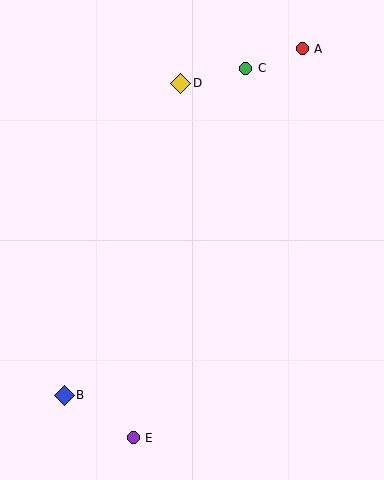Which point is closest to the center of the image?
Point D at (181, 83) is closest to the center.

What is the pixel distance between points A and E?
The distance between A and E is 424 pixels.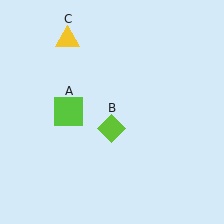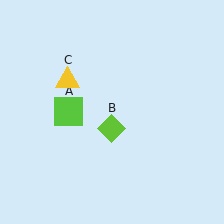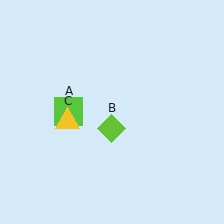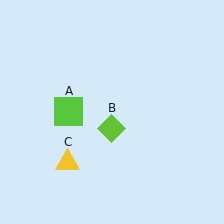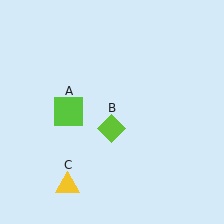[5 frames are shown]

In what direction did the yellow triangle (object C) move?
The yellow triangle (object C) moved down.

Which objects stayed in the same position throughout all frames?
Lime square (object A) and lime diamond (object B) remained stationary.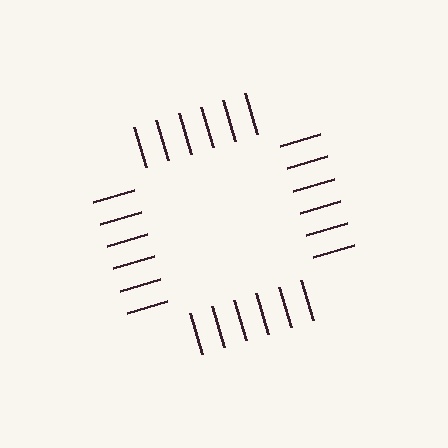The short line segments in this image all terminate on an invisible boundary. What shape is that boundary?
An illusory square — the line segments terminate on its edges but no continuous stroke is drawn.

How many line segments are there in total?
24 — 6 along each of the 4 edges.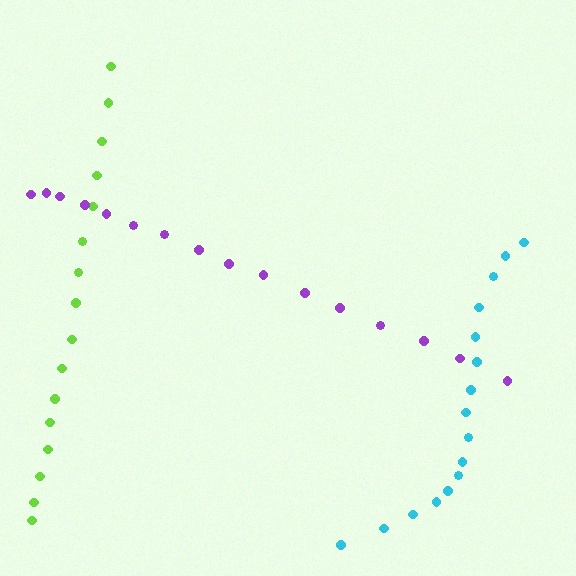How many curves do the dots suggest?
There are 3 distinct paths.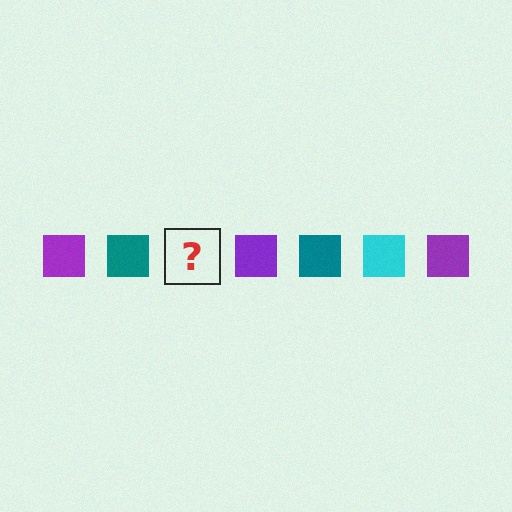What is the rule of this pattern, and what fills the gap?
The rule is that the pattern cycles through purple, teal, cyan squares. The gap should be filled with a cyan square.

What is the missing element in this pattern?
The missing element is a cyan square.